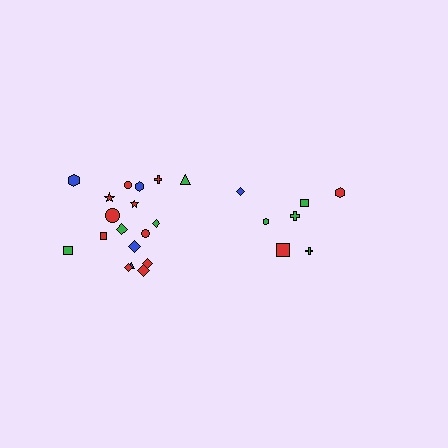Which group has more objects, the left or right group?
The left group.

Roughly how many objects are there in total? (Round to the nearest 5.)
Roughly 25 objects in total.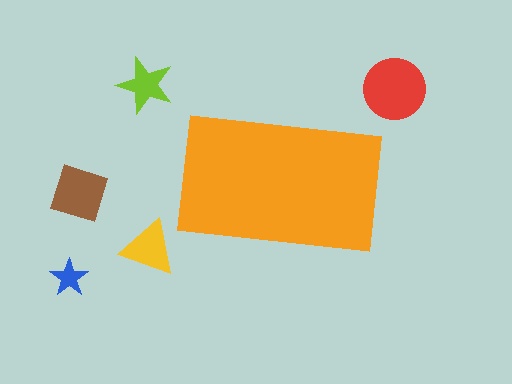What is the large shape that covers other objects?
An orange rectangle.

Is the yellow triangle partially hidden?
No, the yellow triangle is fully visible.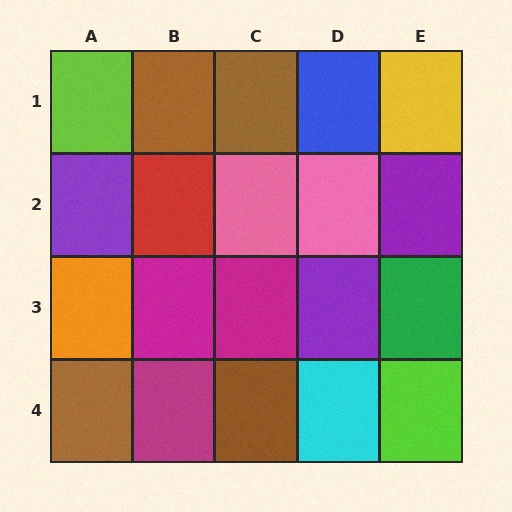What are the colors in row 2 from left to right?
Purple, red, pink, pink, purple.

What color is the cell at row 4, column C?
Brown.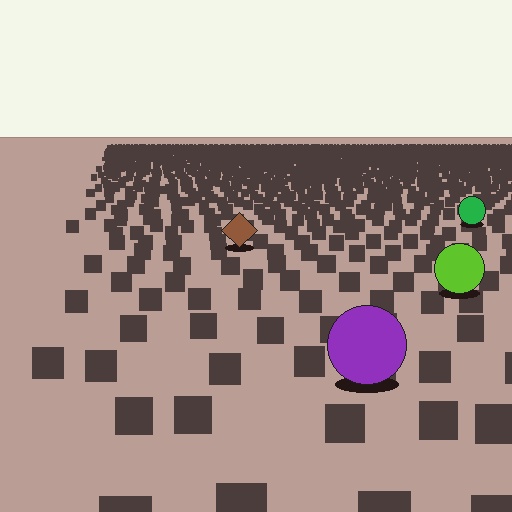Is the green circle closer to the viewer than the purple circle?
No. The purple circle is closer — you can tell from the texture gradient: the ground texture is coarser near it.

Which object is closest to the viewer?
The purple circle is closest. The texture marks near it are larger and more spread out.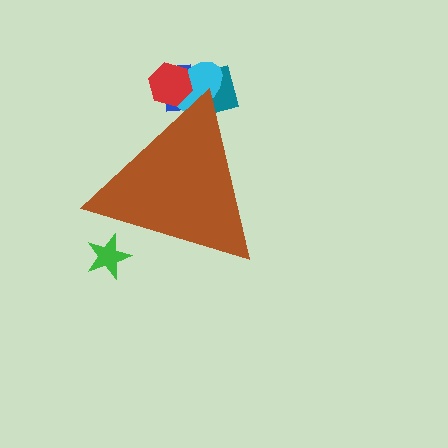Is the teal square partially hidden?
Yes, the teal square is partially hidden behind the brown triangle.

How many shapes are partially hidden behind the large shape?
5 shapes are partially hidden.